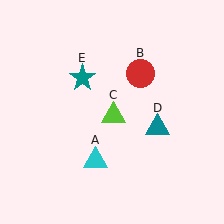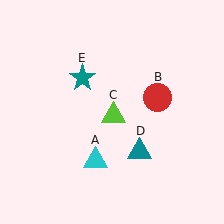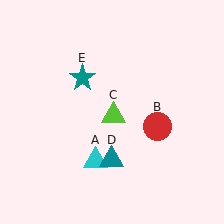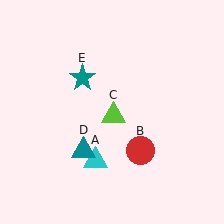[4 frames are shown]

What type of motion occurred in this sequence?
The red circle (object B), teal triangle (object D) rotated clockwise around the center of the scene.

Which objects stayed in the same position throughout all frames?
Cyan triangle (object A) and lime triangle (object C) and teal star (object E) remained stationary.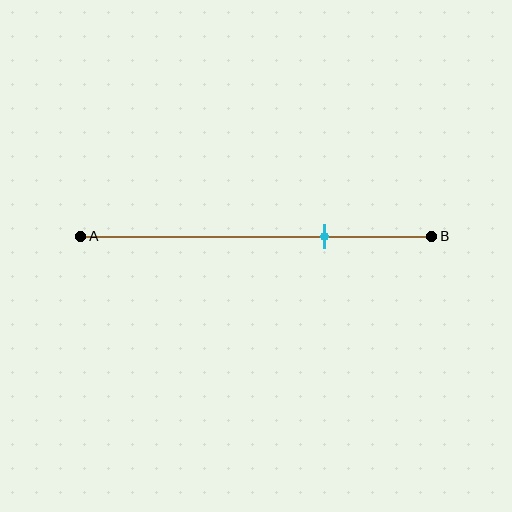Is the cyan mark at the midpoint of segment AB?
No, the mark is at about 70% from A, not at the 50% midpoint.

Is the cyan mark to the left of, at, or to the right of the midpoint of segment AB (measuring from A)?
The cyan mark is to the right of the midpoint of segment AB.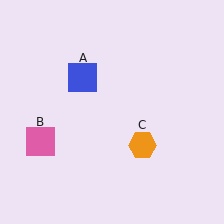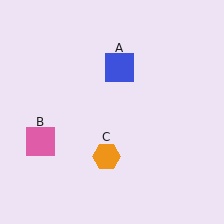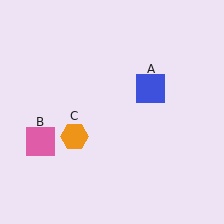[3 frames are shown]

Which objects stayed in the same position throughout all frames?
Pink square (object B) remained stationary.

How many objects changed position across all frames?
2 objects changed position: blue square (object A), orange hexagon (object C).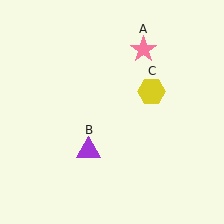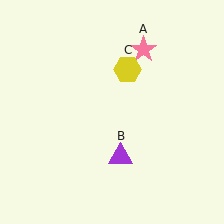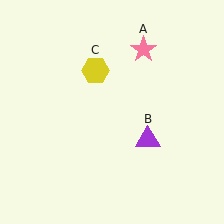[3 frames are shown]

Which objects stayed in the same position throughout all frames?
Pink star (object A) remained stationary.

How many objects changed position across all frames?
2 objects changed position: purple triangle (object B), yellow hexagon (object C).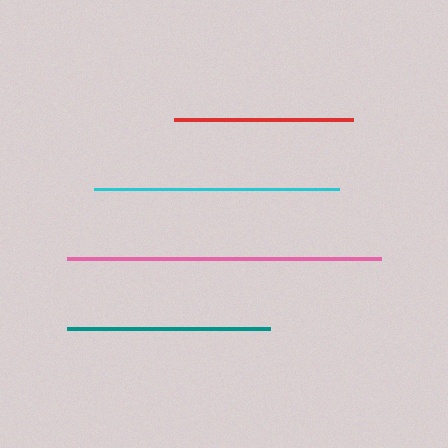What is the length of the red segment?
The red segment is approximately 178 pixels long.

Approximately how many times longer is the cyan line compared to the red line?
The cyan line is approximately 1.4 times the length of the red line.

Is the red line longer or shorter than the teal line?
The teal line is longer than the red line.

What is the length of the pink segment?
The pink segment is approximately 314 pixels long.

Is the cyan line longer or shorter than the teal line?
The cyan line is longer than the teal line.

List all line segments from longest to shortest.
From longest to shortest: pink, cyan, teal, red.